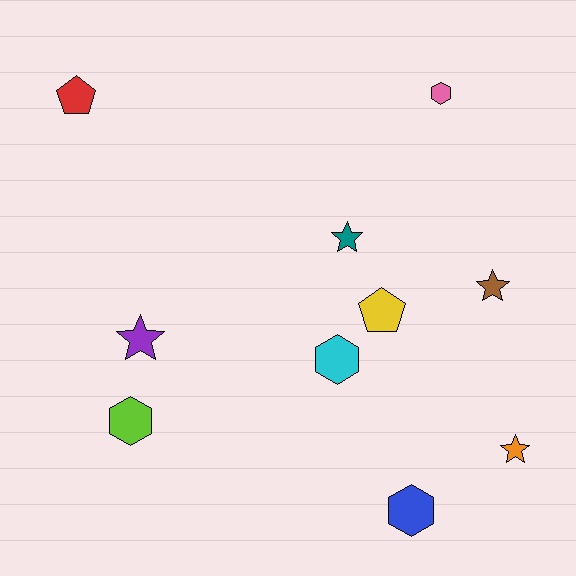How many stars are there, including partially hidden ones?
There are 4 stars.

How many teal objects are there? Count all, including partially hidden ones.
There is 1 teal object.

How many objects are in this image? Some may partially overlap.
There are 10 objects.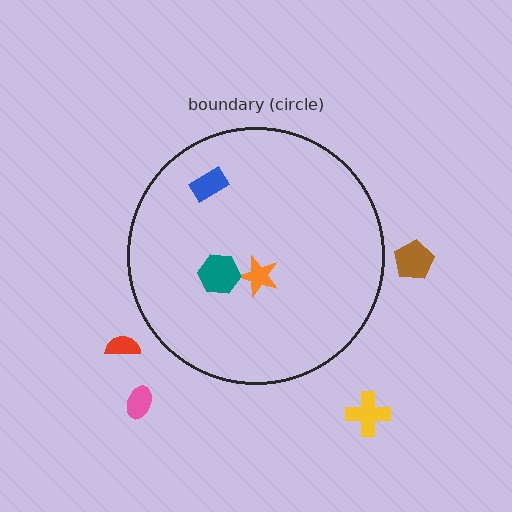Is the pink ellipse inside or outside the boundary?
Outside.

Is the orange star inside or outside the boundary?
Inside.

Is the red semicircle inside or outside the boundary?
Outside.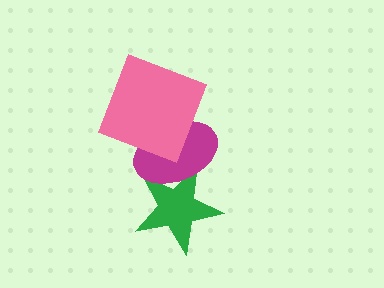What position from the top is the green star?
The green star is 3rd from the top.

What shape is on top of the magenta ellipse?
The pink square is on top of the magenta ellipse.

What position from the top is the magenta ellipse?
The magenta ellipse is 2nd from the top.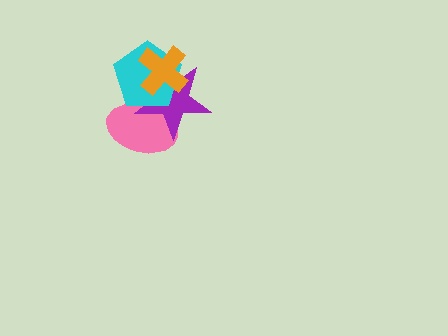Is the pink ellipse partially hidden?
Yes, it is partially covered by another shape.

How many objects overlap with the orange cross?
2 objects overlap with the orange cross.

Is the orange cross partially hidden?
No, no other shape covers it.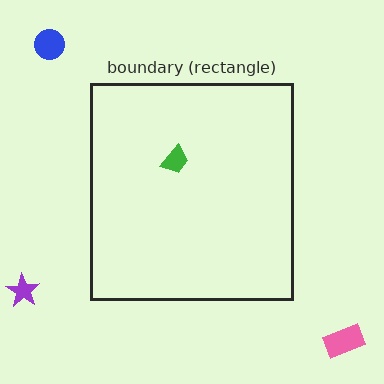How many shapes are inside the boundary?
1 inside, 3 outside.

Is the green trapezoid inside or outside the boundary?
Inside.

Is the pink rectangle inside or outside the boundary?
Outside.